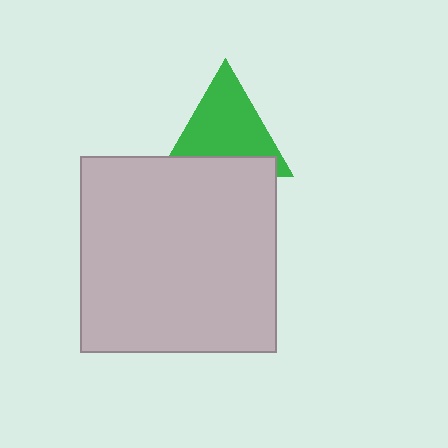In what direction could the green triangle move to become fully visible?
The green triangle could move up. That would shift it out from behind the light gray square entirely.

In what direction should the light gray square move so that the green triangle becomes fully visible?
The light gray square should move down. That is the shortest direction to clear the overlap and leave the green triangle fully visible.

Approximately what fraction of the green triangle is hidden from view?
Roughly 30% of the green triangle is hidden behind the light gray square.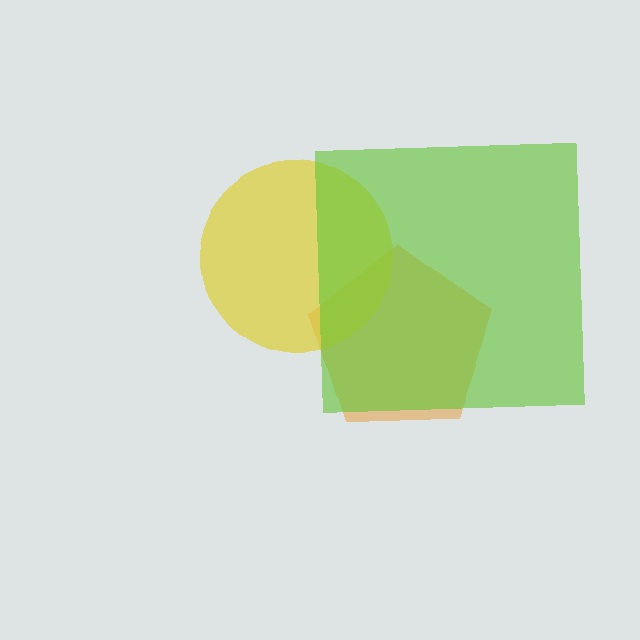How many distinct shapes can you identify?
There are 3 distinct shapes: an orange pentagon, a yellow circle, a lime square.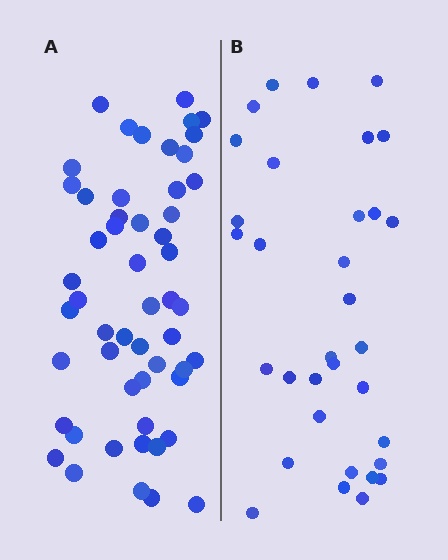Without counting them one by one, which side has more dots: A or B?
Region A (the left region) has more dots.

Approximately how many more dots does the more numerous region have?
Region A has approximately 20 more dots than region B.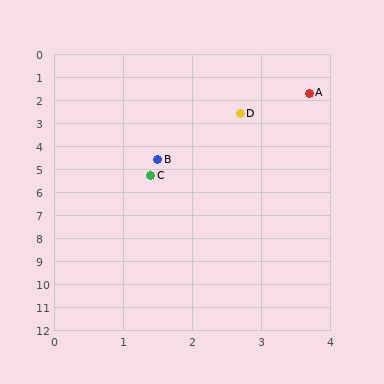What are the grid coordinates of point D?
Point D is at approximately (2.7, 2.6).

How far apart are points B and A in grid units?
Points B and A are about 3.6 grid units apart.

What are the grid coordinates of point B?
Point B is at approximately (1.5, 4.6).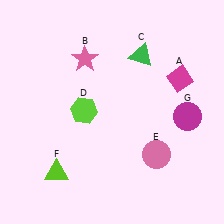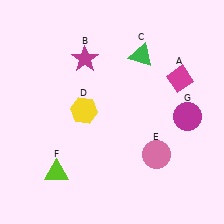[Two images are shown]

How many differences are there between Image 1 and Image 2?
There are 2 differences between the two images.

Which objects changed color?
B changed from pink to magenta. D changed from lime to yellow.